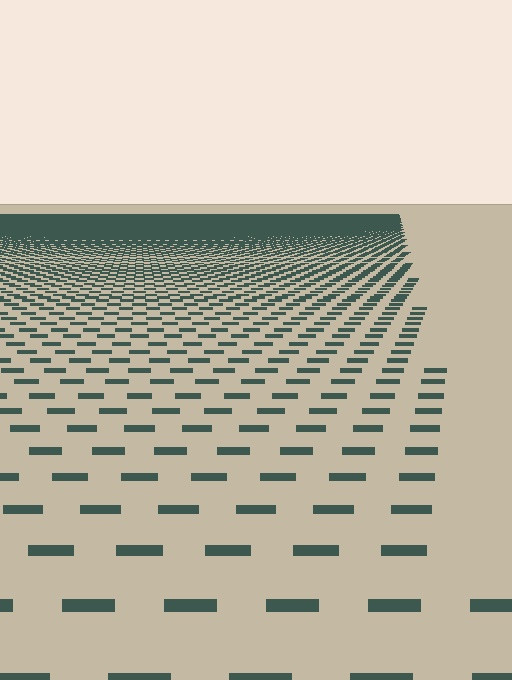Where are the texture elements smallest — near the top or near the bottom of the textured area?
Near the top.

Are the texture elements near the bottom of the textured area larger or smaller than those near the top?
Larger. Near the bottom, elements are closer to the viewer and appear at a bigger on-screen size.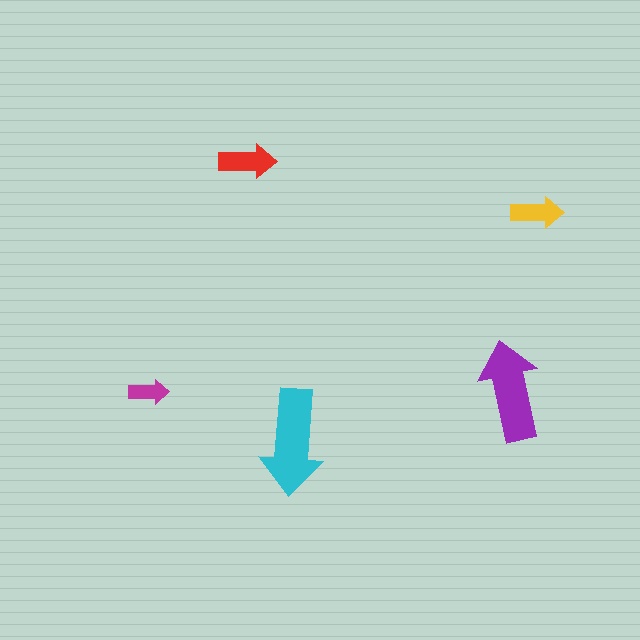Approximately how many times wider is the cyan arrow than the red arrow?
About 2 times wider.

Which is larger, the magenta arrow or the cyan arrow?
The cyan one.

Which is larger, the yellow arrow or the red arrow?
The red one.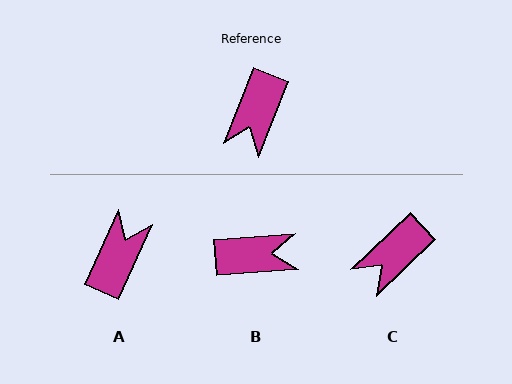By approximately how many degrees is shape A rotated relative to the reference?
Approximately 177 degrees counter-clockwise.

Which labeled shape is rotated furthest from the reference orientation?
A, about 177 degrees away.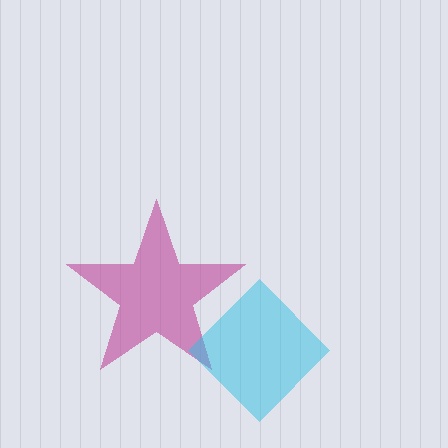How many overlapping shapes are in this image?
There are 2 overlapping shapes in the image.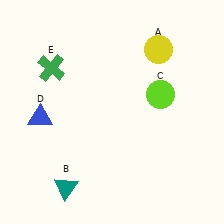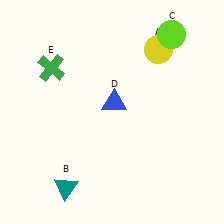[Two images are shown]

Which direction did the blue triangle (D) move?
The blue triangle (D) moved right.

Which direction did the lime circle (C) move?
The lime circle (C) moved up.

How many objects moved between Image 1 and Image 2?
2 objects moved between the two images.